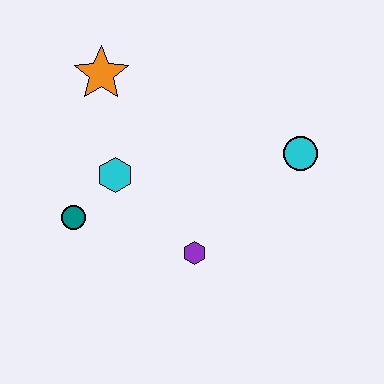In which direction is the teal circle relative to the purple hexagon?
The teal circle is to the left of the purple hexagon.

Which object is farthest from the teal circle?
The cyan circle is farthest from the teal circle.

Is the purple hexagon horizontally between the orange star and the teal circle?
No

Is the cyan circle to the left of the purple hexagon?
No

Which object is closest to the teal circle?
The cyan hexagon is closest to the teal circle.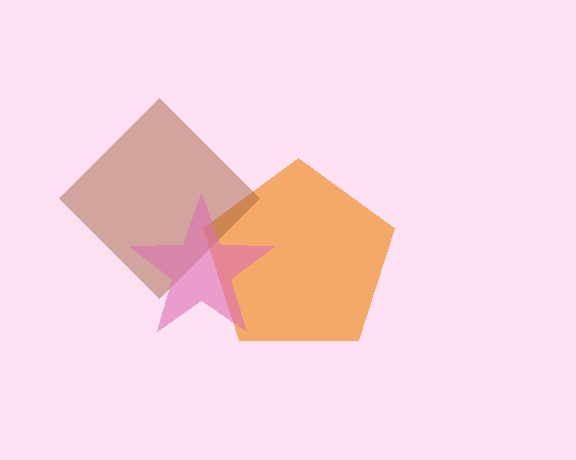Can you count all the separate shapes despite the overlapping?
Yes, there are 3 separate shapes.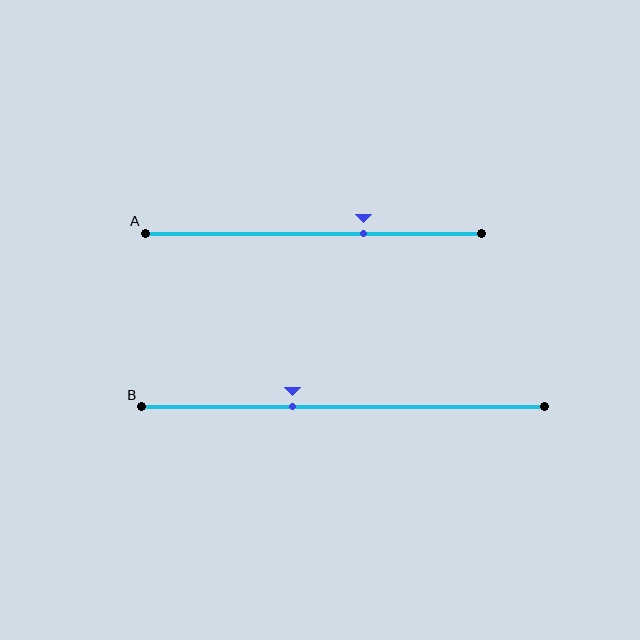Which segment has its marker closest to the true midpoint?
Segment B has its marker closest to the true midpoint.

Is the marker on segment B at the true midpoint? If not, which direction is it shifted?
No, the marker on segment B is shifted to the left by about 13% of the segment length.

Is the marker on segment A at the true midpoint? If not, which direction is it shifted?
No, the marker on segment A is shifted to the right by about 15% of the segment length.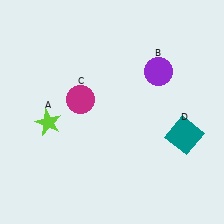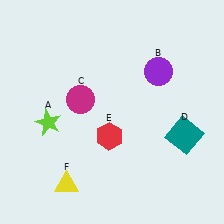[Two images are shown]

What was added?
A red hexagon (E), a yellow triangle (F) were added in Image 2.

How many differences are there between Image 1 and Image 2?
There are 2 differences between the two images.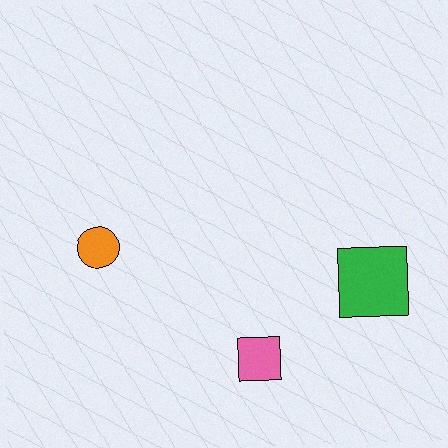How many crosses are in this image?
There are no crosses.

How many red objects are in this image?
There are no red objects.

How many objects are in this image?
There are 3 objects.